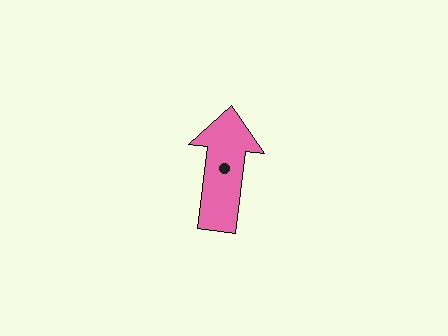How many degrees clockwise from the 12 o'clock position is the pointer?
Approximately 7 degrees.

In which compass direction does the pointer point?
North.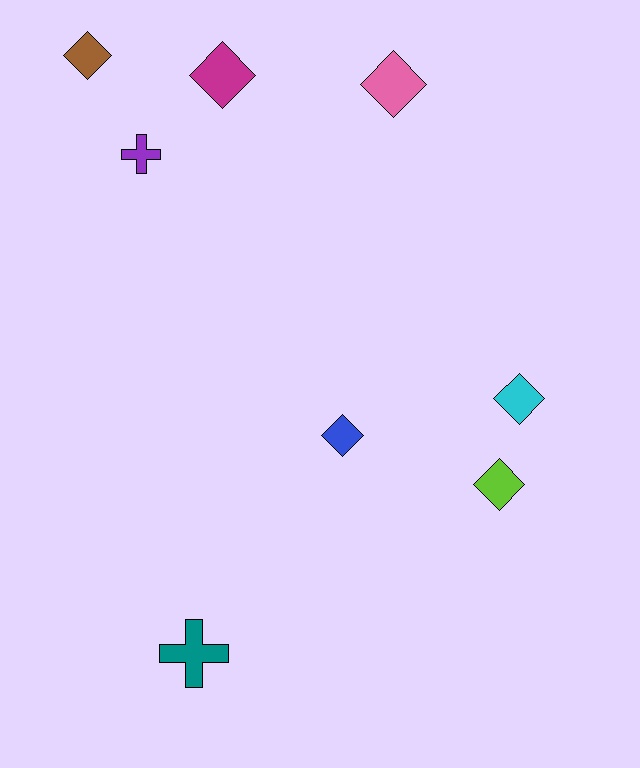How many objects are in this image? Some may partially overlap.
There are 8 objects.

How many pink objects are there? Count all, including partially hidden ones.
There is 1 pink object.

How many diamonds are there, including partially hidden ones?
There are 6 diamonds.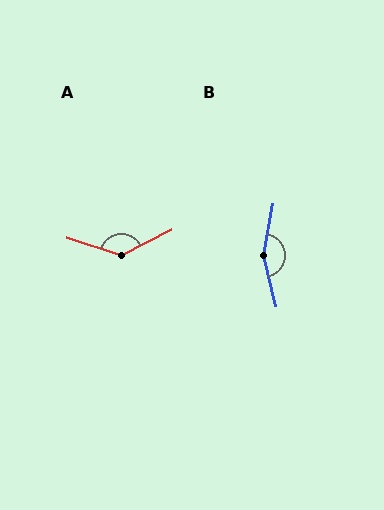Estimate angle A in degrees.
Approximately 135 degrees.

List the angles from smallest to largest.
A (135°), B (155°).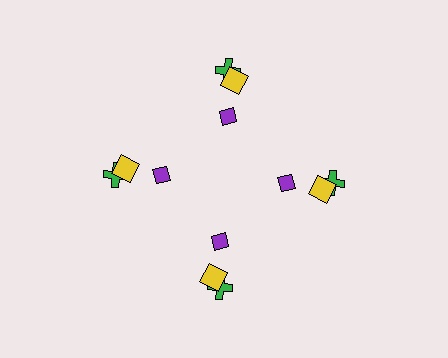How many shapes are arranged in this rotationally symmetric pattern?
There are 12 shapes, arranged in 4 groups of 3.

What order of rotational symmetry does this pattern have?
This pattern has 4-fold rotational symmetry.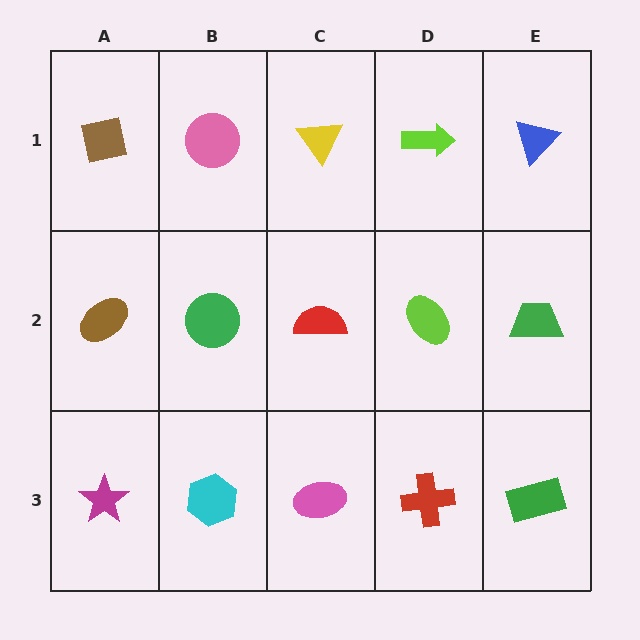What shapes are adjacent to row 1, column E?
A green trapezoid (row 2, column E), a lime arrow (row 1, column D).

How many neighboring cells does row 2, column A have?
3.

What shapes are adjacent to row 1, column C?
A red semicircle (row 2, column C), a pink circle (row 1, column B), a lime arrow (row 1, column D).